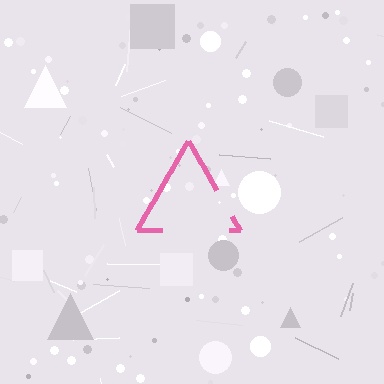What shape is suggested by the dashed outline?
The dashed outline suggests a triangle.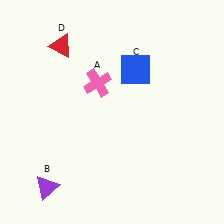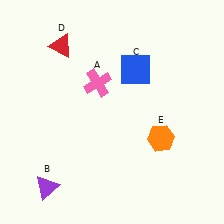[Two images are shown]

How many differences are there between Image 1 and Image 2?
There is 1 difference between the two images.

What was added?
An orange hexagon (E) was added in Image 2.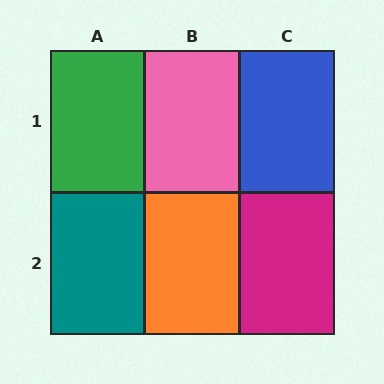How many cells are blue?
1 cell is blue.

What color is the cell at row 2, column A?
Teal.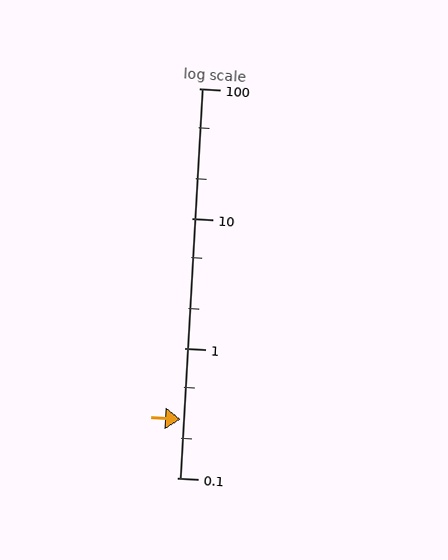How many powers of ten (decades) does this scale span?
The scale spans 3 decades, from 0.1 to 100.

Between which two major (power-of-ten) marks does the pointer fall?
The pointer is between 0.1 and 1.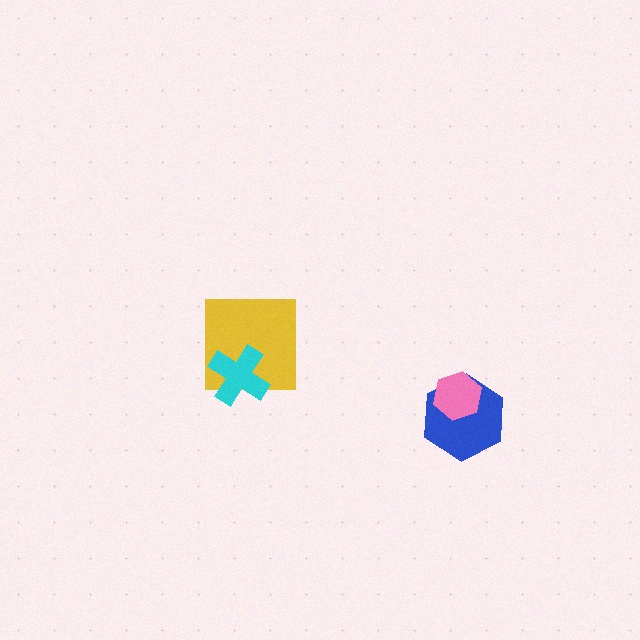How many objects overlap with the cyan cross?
1 object overlaps with the cyan cross.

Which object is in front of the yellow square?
The cyan cross is in front of the yellow square.